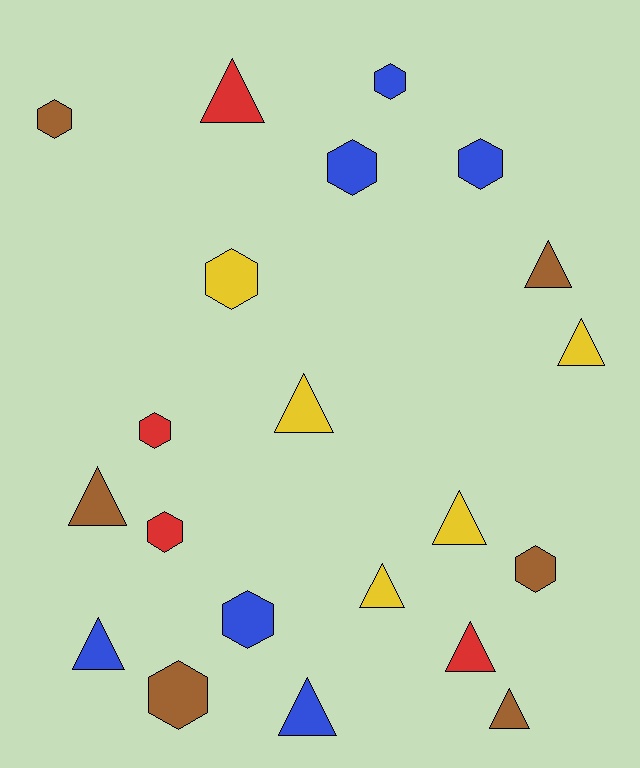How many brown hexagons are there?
There are 3 brown hexagons.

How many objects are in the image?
There are 21 objects.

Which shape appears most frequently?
Triangle, with 11 objects.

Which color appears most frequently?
Blue, with 6 objects.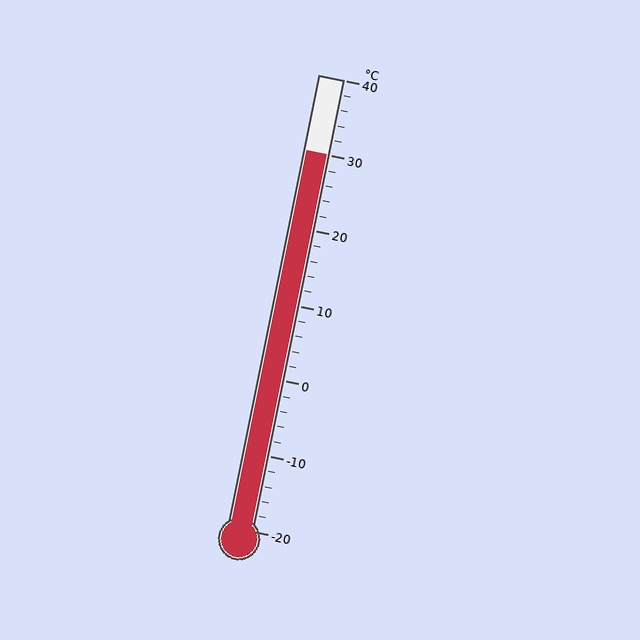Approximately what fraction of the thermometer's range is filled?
The thermometer is filled to approximately 85% of its range.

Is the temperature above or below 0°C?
The temperature is above 0°C.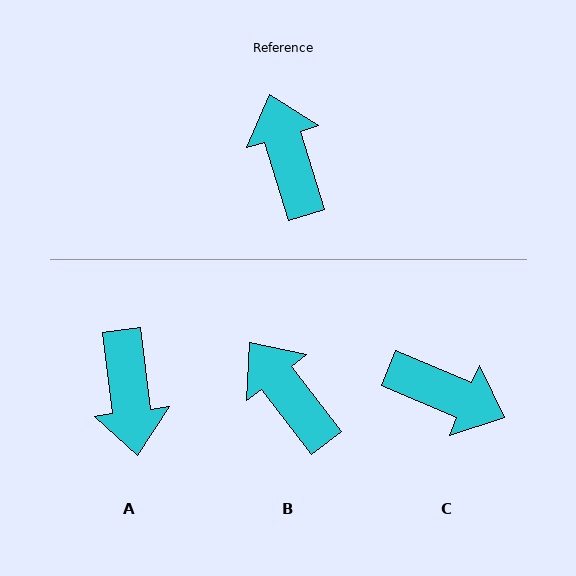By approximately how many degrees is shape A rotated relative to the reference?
Approximately 170 degrees counter-clockwise.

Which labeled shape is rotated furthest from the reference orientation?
A, about 170 degrees away.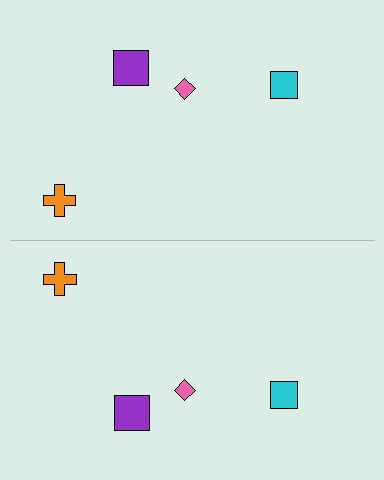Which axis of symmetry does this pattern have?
The pattern has a horizontal axis of symmetry running through the center of the image.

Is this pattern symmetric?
Yes, this pattern has bilateral (reflection) symmetry.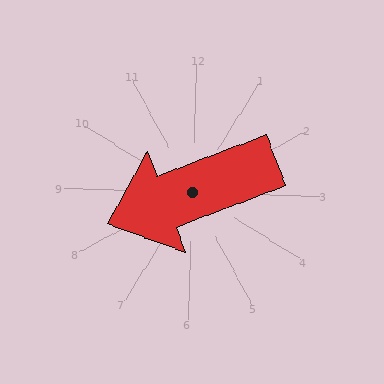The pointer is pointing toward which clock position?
Roughly 8 o'clock.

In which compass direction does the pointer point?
West.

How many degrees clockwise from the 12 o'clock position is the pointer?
Approximately 248 degrees.